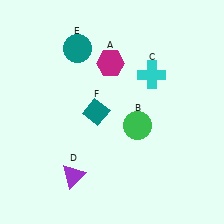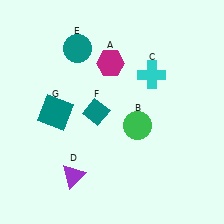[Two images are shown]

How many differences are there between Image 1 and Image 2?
There is 1 difference between the two images.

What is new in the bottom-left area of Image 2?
A teal square (G) was added in the bottom-left area of Image 2.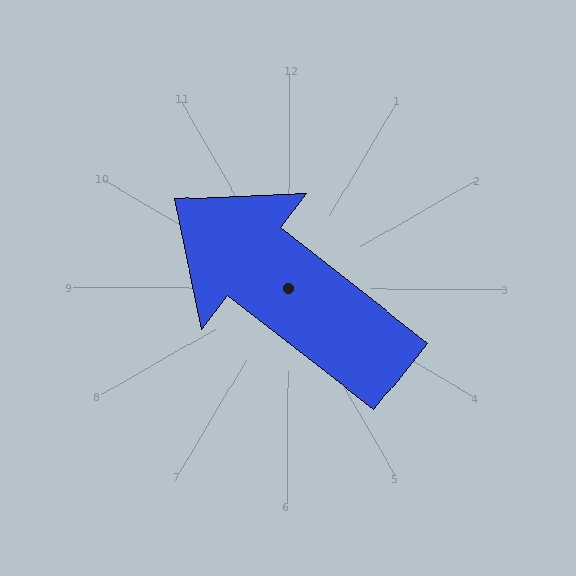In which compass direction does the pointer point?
Northwest.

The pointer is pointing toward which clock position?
Roughly 10 o'clock.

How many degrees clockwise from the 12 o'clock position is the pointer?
Approximately 308 degrees.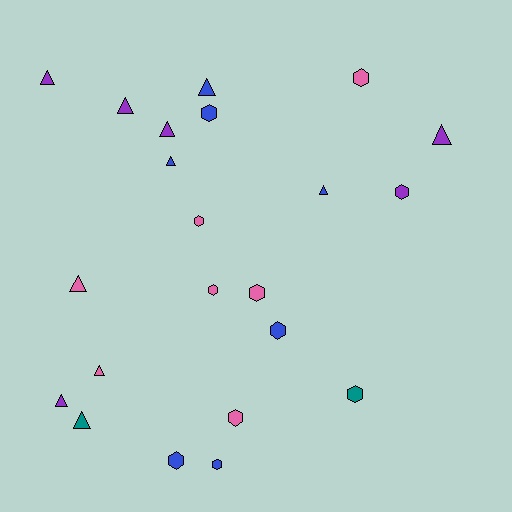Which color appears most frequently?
Blue, with 7 objects.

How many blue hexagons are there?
There are 4 blue hexagons.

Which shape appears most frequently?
Triangle, with 11 objects.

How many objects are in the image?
There are 22 objects.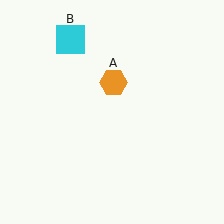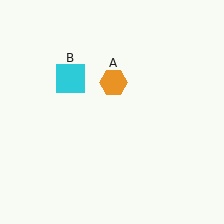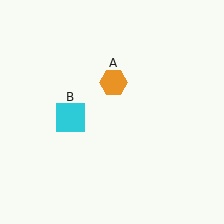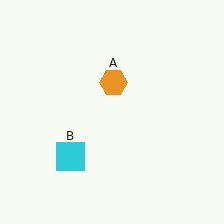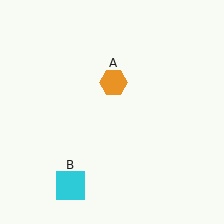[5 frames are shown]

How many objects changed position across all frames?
1 object changed position: cyan square (object B).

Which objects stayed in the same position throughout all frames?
Orange hexagon (object A) remained stationary.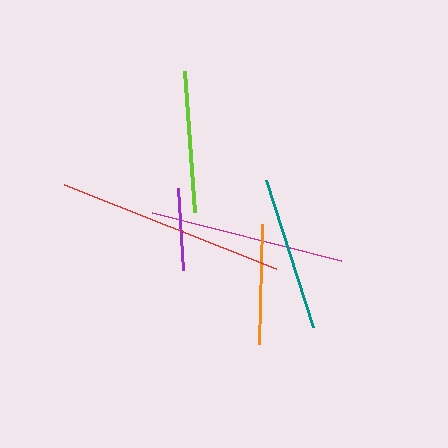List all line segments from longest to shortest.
From longest to shortest: red, magenta, teal, lime, orange, purple.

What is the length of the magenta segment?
The magenta segment is approximately 195 pixels long.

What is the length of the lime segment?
The lime segment is approximately 141 pixels long.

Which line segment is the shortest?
The purple line is the shortest at approximately 83 pixels.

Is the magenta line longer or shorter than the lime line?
The magenta line is longer than the lime line.